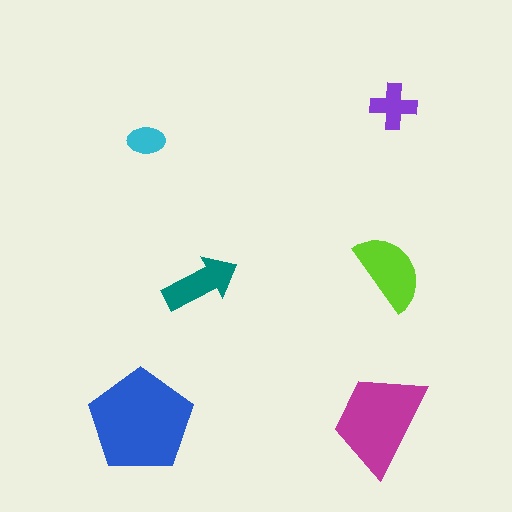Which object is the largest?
The blue pentagon.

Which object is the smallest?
The cyan ellipse.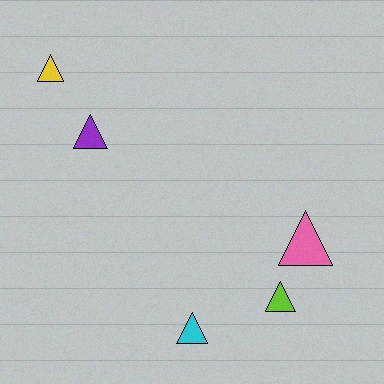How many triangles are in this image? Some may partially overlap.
There are 5 triangles.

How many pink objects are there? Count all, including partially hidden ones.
There is 1 pink object.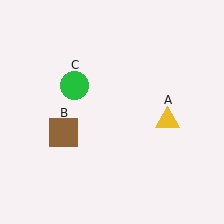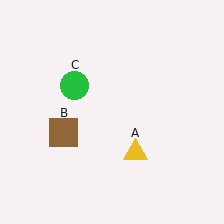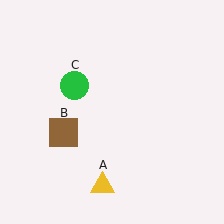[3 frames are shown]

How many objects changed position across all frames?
1 object changed position: yellow triangle (object A).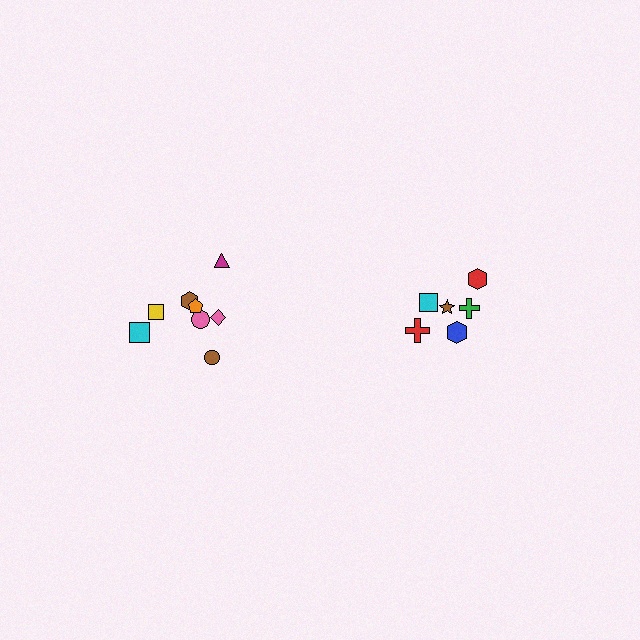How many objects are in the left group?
There are 8 objects.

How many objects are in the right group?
There are 6 objects.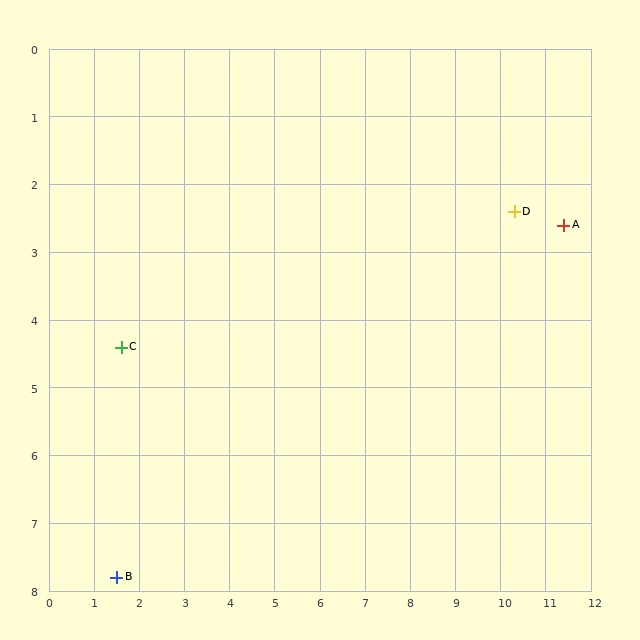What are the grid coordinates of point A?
Point A is at approximately (11.4, 2.6).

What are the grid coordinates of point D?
Point D is at approximately (10.3, 2.4).